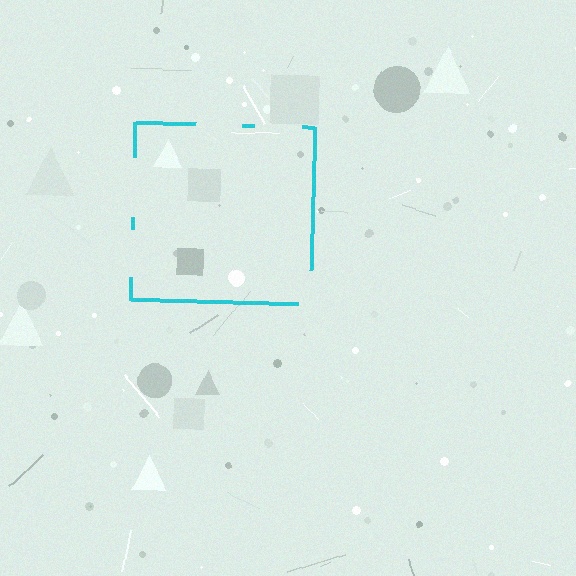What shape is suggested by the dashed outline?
The dashed outline suggests a square.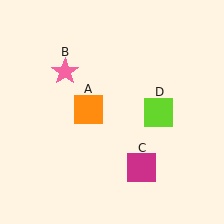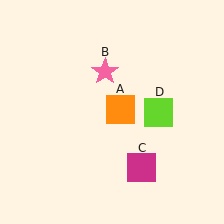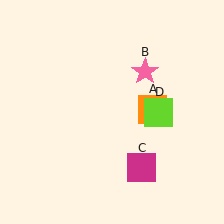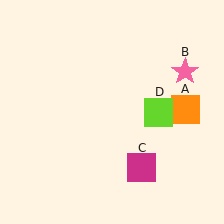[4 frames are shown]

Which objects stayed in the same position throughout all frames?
Magenta square (object C) and lime square (object D) remained stationary.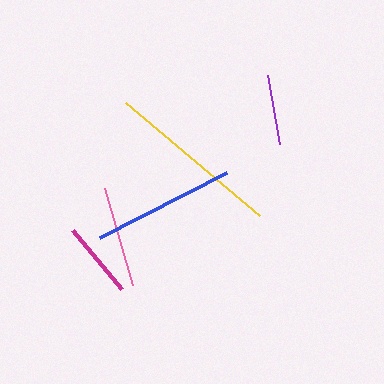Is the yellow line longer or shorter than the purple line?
The yellow line is longer than the purple line.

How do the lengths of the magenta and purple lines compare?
The magenta and purple lines are approximately the same length.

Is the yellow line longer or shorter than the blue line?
The yellow line is longer than the blue line.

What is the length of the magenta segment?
The magenta segment is approximately 77 pixels long.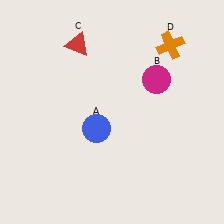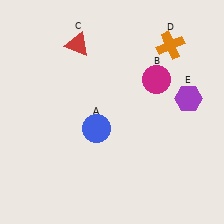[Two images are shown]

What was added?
A purple hexagon (E) was added in Image 2.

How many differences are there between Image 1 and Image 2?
There is 1 difference between the two images.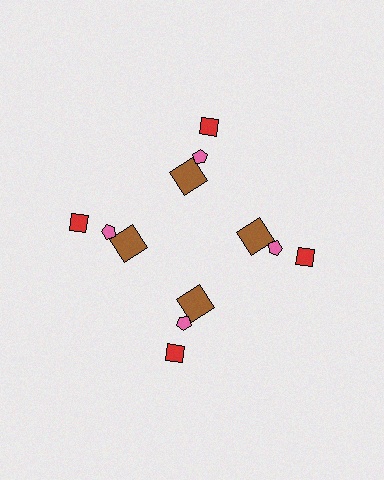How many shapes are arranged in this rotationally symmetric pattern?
There are 12 shapes, arranged in 4 groups of 3.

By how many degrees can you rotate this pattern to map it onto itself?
The pattern maps onto itself every 90 degrees of rotation.